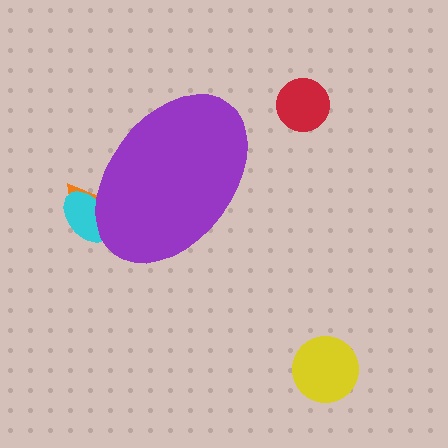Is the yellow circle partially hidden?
No, the yellow circle is fully visible.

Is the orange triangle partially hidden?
Yes, the orange triangle is partially hidden behind the purple ellipse.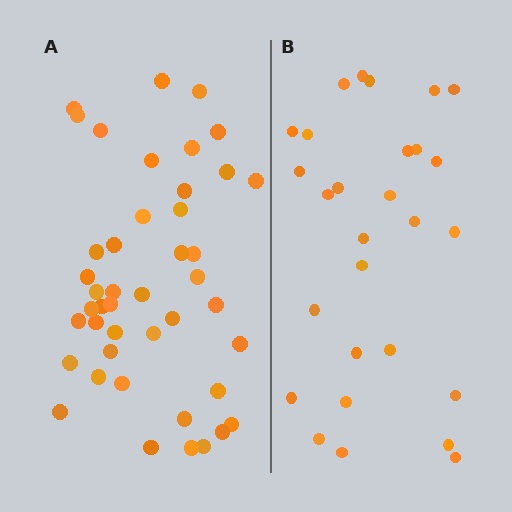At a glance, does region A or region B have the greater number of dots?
Region A (the left region) has more dots.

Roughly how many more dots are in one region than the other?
Region A has approximately 15 more dots than region B.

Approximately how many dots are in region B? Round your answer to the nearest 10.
About 30 dots. (The exact count is 28, which rounds to 30.)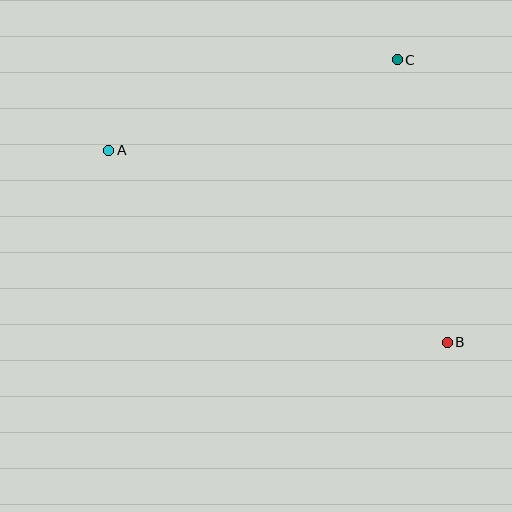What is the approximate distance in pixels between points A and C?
The distance between A and C is approximately 302 pixels.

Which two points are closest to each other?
Points B and C are closest to each other.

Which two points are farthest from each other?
Points A and B are farthest from each other.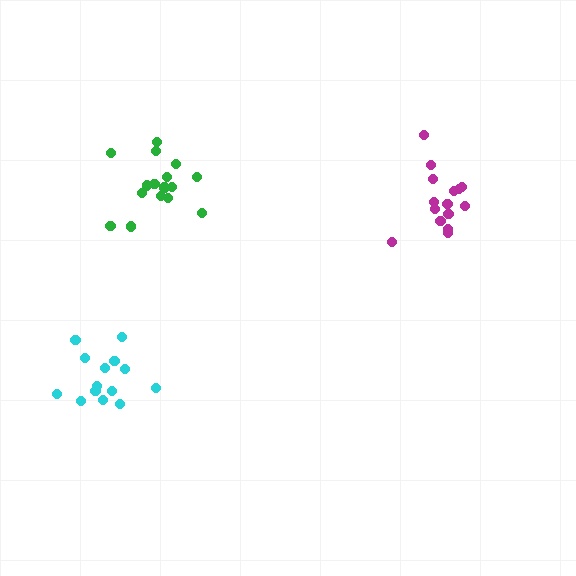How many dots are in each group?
Group 1: 14 dots, Group 2: 16 dots, Group 3: 15 dots (45 total).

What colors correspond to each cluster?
The clusters are colored: cyan, green, magenta.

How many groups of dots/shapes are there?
There are 3 groups.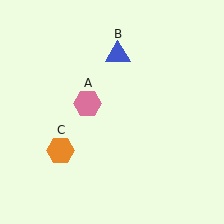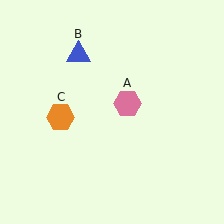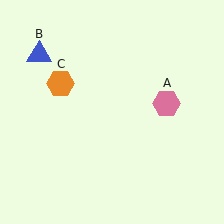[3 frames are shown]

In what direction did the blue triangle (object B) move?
The blue triangle (object B) moved left.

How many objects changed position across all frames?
3 objects changed position: pink hexagon (object A), blue triangle (object B), orange hexagon (object C).